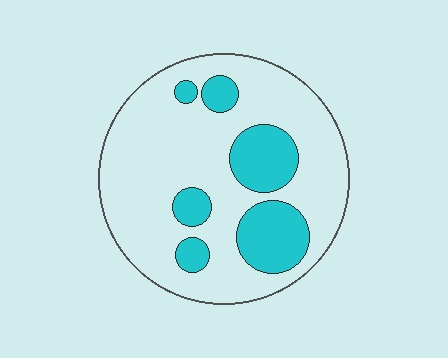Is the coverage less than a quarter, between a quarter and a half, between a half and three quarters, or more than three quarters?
Less than a quarter.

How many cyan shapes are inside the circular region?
6.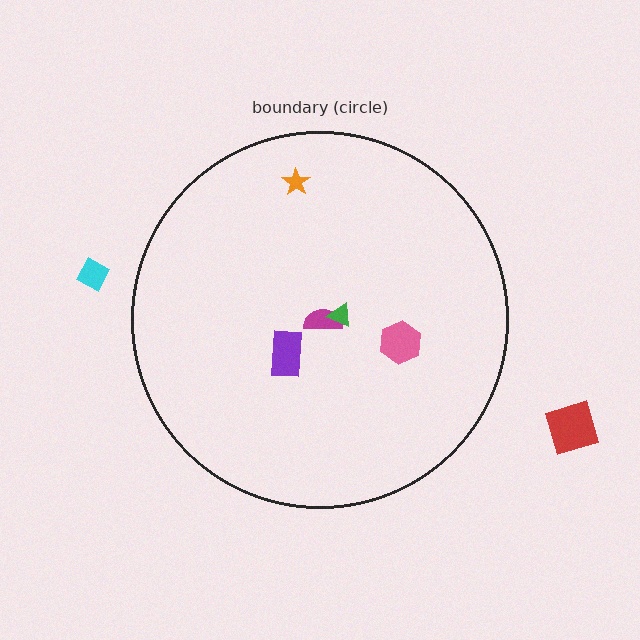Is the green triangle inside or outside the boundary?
Inside.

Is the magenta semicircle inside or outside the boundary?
Inside.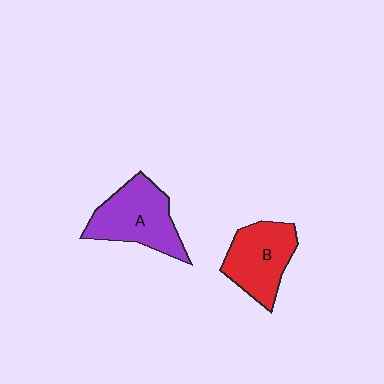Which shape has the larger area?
Shape A (purple).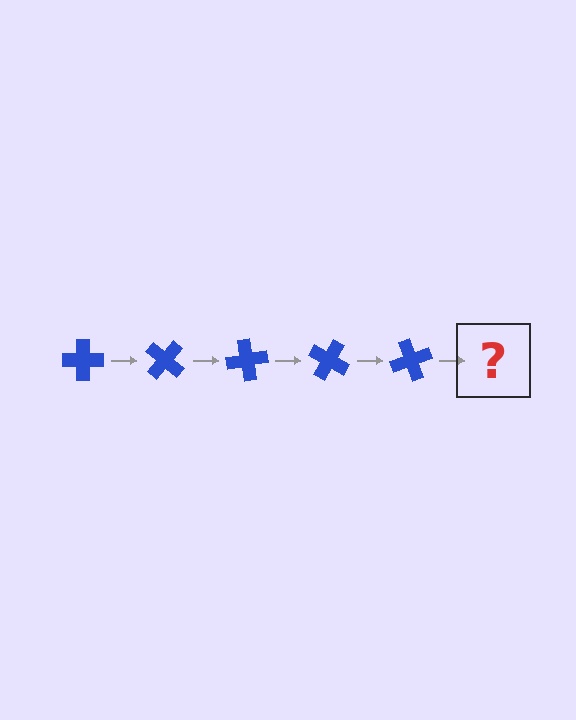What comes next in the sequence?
The next element should be a blue cross rotated 200 degrees.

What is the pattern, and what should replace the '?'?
The pattern is that the cross rotates 40 degrees each step. The '?' should be a blue cross rotated 200 degrees.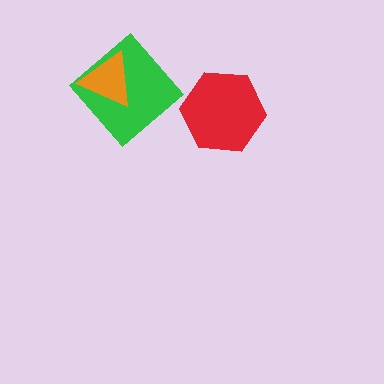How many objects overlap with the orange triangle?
1 object overlaps with the orange triangle.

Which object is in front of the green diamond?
The orange triangle is in front of the green diamond.